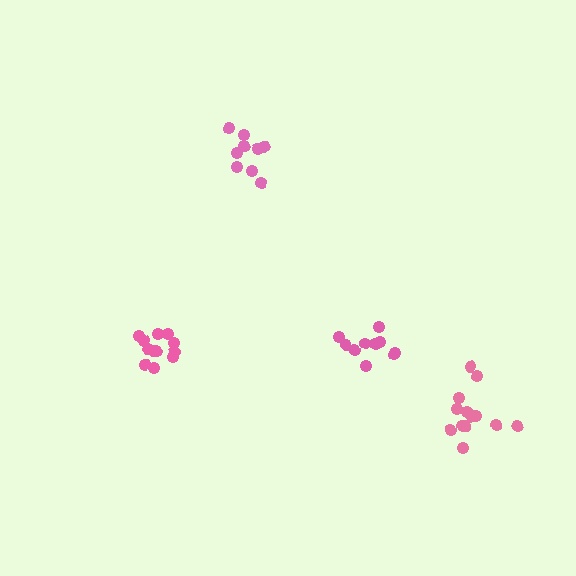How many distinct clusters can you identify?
There are 4 distinct clusters.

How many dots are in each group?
Group 1: 9 dots, Group 2: 10 dots, Group 3: 13 dots, Group 4: 12 dots (44 total).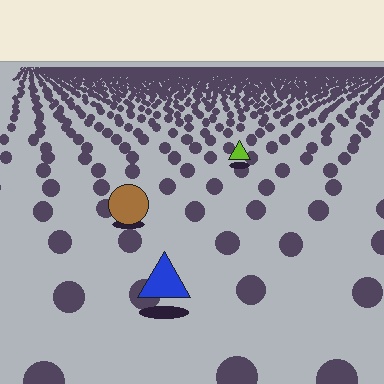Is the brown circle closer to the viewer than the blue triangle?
No. The blue triangle is closer — you can tell from the texture gradient: the ground texture is coarser near it.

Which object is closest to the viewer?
The blue triangle is closest. The texture marks near it are larger and more spread out.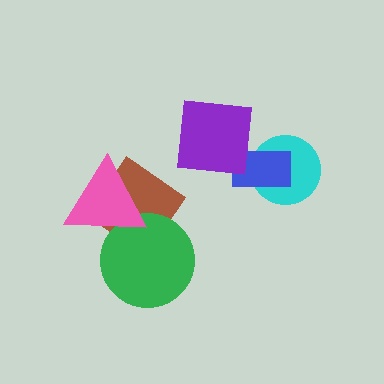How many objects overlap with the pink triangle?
2 objects overlap with the pink triangle.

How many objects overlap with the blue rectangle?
2 objects overlap with the blue rectangle.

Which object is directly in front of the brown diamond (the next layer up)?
The green circle is directly in front of the brown diamond.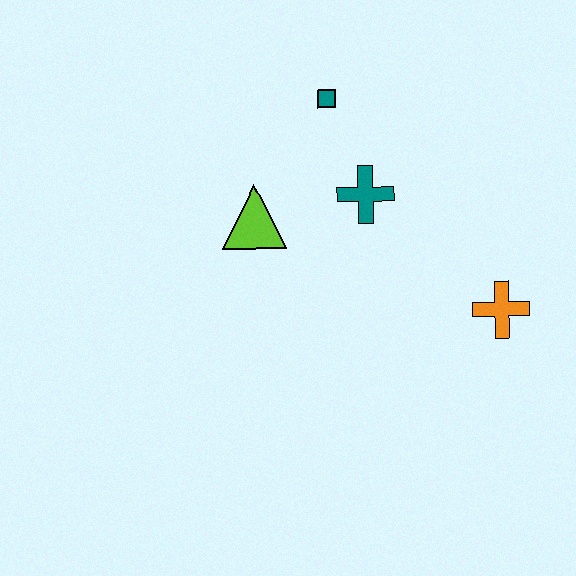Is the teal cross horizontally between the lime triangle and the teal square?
No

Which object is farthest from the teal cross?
The orange cross is farthest from the teal cross.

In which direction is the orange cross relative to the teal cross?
The orange cross is to the right of the teal cross.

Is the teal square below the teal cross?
No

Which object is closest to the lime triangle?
The teal cross is closest to the lime triangle.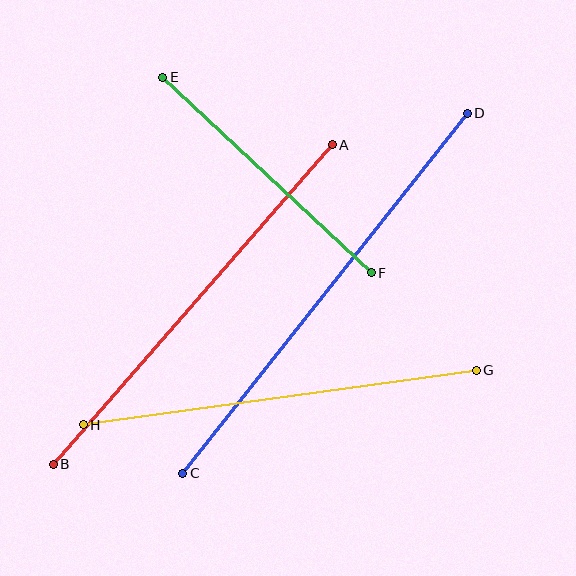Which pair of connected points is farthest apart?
Points C and D are farthest apart.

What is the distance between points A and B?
The distance is approximately 424 pixels.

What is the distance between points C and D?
The distance is approximately 459 pixels.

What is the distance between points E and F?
The distance is approximately 286 pixels.